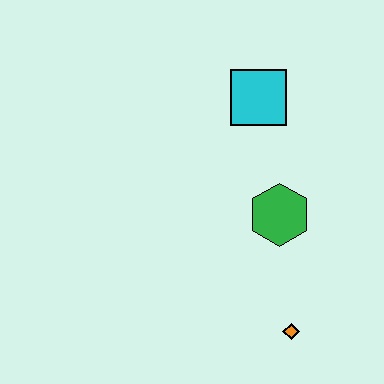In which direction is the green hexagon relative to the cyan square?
The green hexagon is below the cyan square.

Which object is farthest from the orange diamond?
The cyan square is farthest from the orange diamond.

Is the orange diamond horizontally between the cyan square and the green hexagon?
No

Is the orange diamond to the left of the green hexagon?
No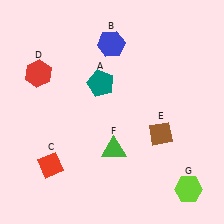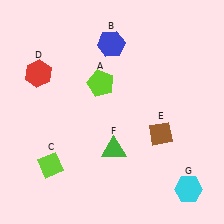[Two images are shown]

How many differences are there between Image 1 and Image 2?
There are 3 differences between the two images.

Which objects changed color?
A changed from teal to lime. C changed from red to lime. G changed from lime to cyan.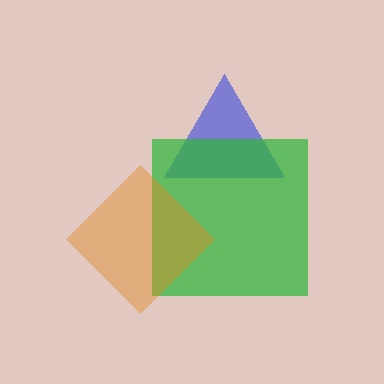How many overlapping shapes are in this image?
There are 3 overlapping shapes in the image.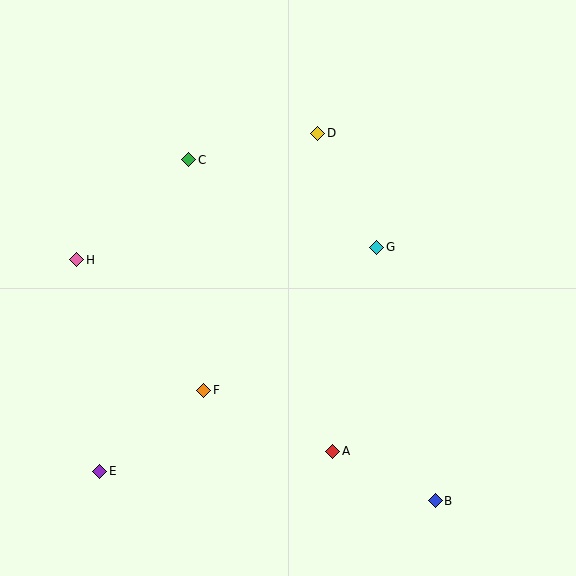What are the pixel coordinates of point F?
Point F is at (204, 390).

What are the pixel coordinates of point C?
Point C is at (189, 160).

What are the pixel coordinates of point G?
Point G is at (376, 247).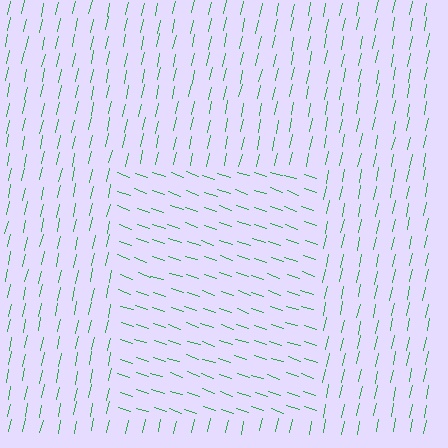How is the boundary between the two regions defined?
The boundary is defined purely by a change in line orientation (approximately 83 degrees difference). All lines are the same color and thickness.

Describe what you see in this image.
The image is filled with small green line segments. A rectangle region in the image has lines oriented differently from the surrounding lines, creating a visible texture boundary.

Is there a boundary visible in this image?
Yes, there is a texture boundary formed by a change in line orientation.